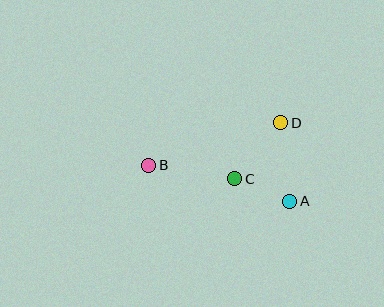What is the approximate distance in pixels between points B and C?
The distance between B and C is approximately 87 pixels.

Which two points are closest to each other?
Points A and C are closest to each other.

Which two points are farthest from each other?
Points A and B are farthest from each other.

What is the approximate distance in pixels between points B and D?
The distance between B and D is approximately 139 pixels.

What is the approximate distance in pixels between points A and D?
The distance between A and D is approximately 79 pixels.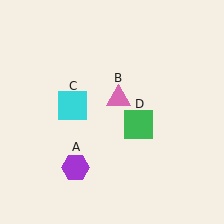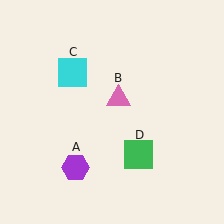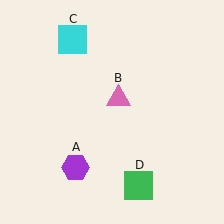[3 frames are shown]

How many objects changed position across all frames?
2 objects changed position: cyan square (object C), green square (object D).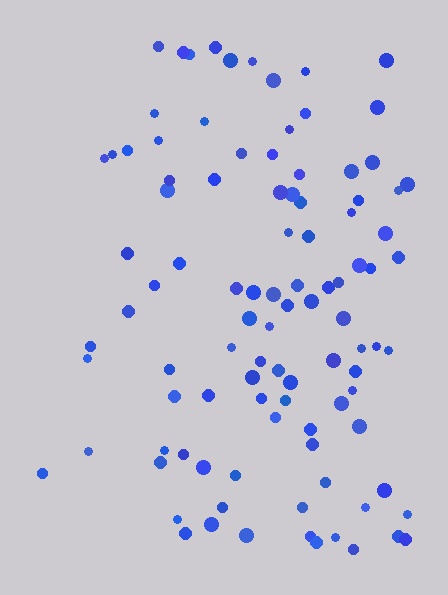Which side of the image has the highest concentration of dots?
The right.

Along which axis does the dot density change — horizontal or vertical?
Horizontal.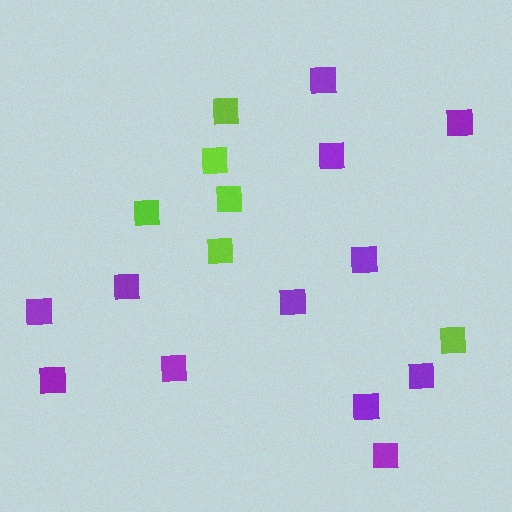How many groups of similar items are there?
There are 2 groups: one group of purple squares (12) and one group of lime squares (6).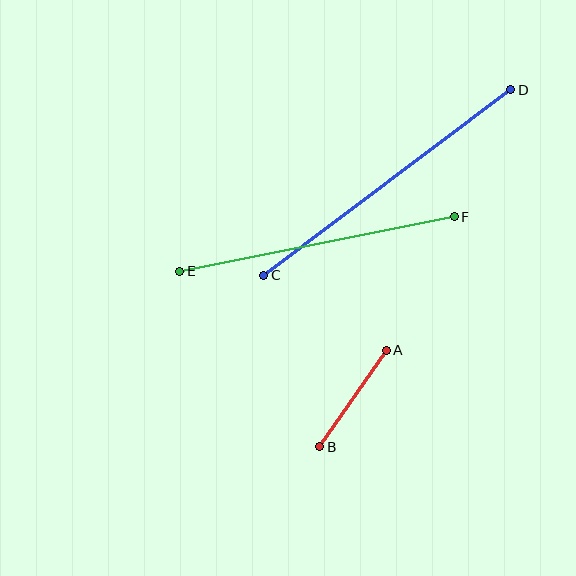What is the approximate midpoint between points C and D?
The midpoint is at approximately (387, 183) pixels.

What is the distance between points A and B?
The distance is approximately 117 pixels.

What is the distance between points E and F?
The distance is approximately 280 pixels.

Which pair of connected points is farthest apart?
Points C and D are farthest apart.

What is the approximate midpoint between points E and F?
The midpoint is at approximately (317, 244) pixels.